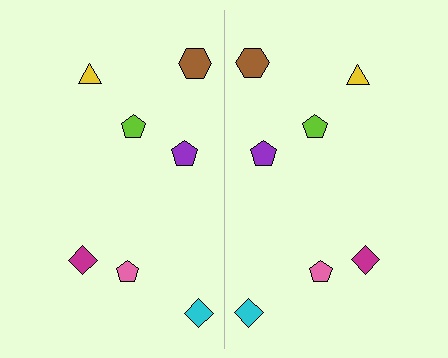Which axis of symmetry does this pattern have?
The pattern has a vertical axis of symmetry running through the center of the image.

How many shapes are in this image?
There are 14 shapes in this image.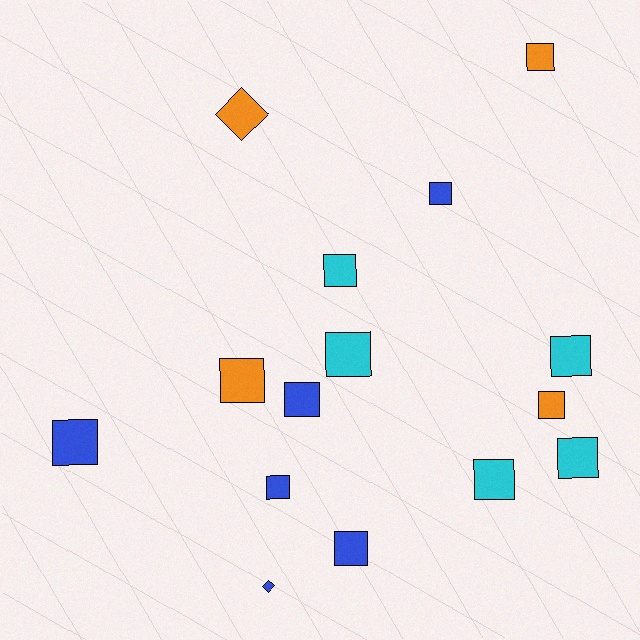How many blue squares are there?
There are 5 blue squares.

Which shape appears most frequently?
Square, with 13 objects.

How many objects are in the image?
There are 15 objects.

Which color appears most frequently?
Blue, with 6 objects.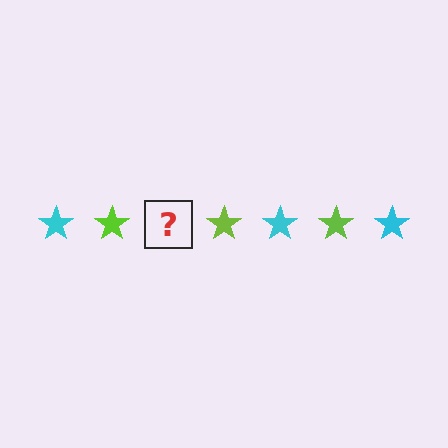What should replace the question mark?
The question mark should be replaced with a cyan star.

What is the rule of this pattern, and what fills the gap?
The rule is that the pattern cycles through cyan, lime stars. The gap should be filled with a cyan star.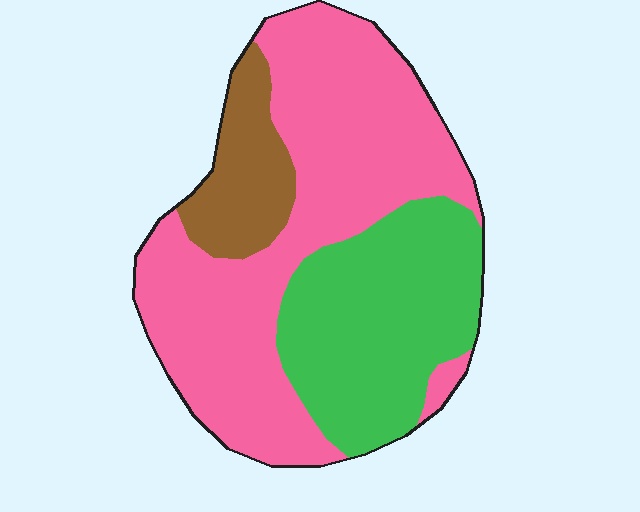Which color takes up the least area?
Brown, at roughly 10%.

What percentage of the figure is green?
Green covers roughly 30% of the figure.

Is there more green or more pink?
Pink.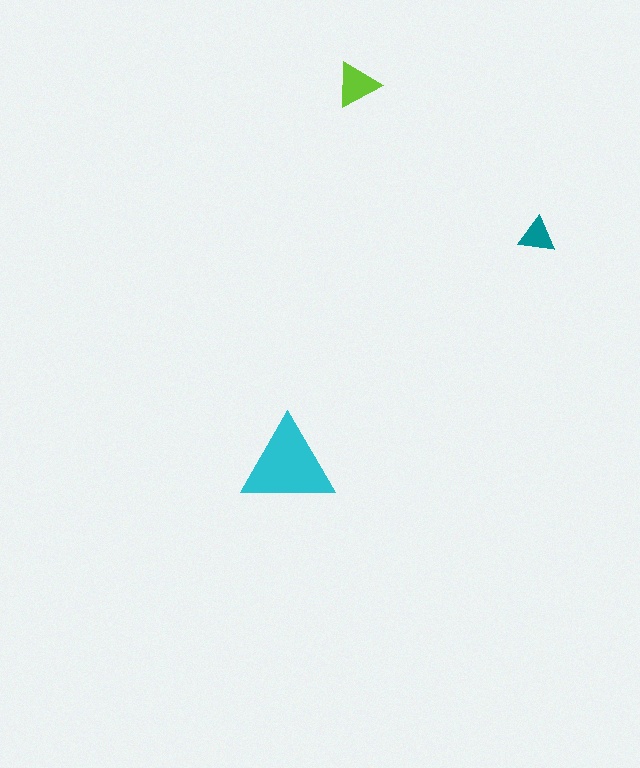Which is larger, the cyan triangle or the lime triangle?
The cyan one.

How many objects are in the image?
There are 3 objects in the image.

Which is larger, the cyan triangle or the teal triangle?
The cyan one.